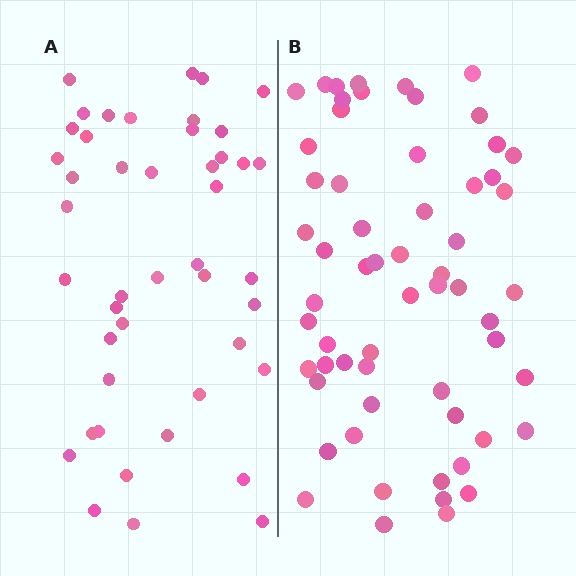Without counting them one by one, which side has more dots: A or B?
Region B (the right region) has more dots.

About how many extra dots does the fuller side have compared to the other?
Region B has approximately 15 more dots than region A.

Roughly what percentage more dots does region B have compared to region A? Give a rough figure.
About 35% more.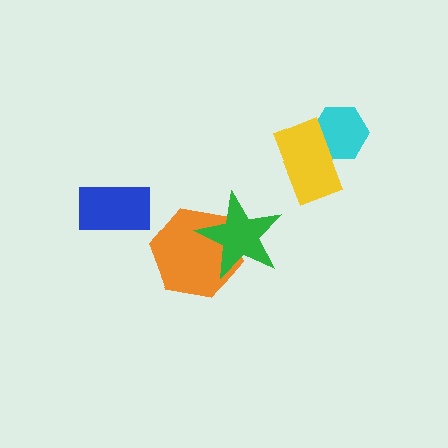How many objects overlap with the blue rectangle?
0 objects overlap with the blue rectangle.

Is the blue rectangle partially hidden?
No, no other shape covers it.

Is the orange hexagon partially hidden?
Yes, it is partially covered by another shape.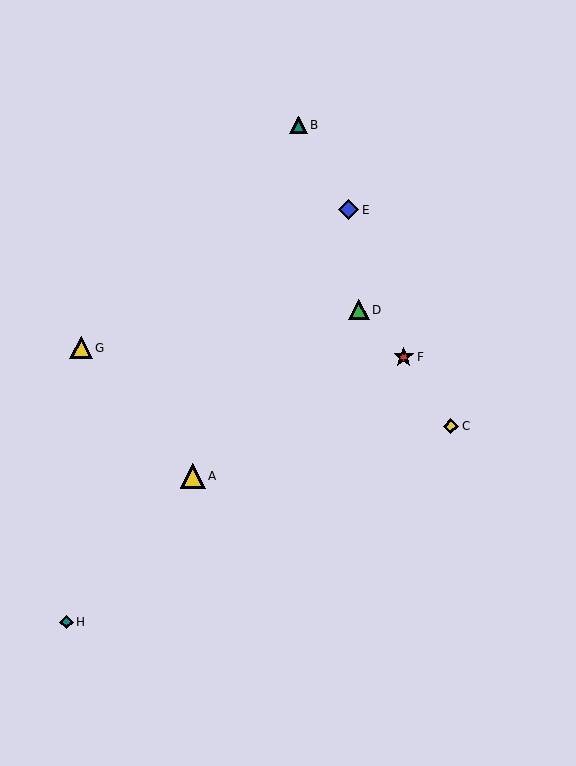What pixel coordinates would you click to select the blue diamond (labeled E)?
Click at (349, 210) to select the blue diamond E.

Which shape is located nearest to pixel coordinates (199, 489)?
The yellow triangle (labeled A) at (193, 476) is nearest to that location.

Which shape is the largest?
The yellow triangle (labeled A) is the largest.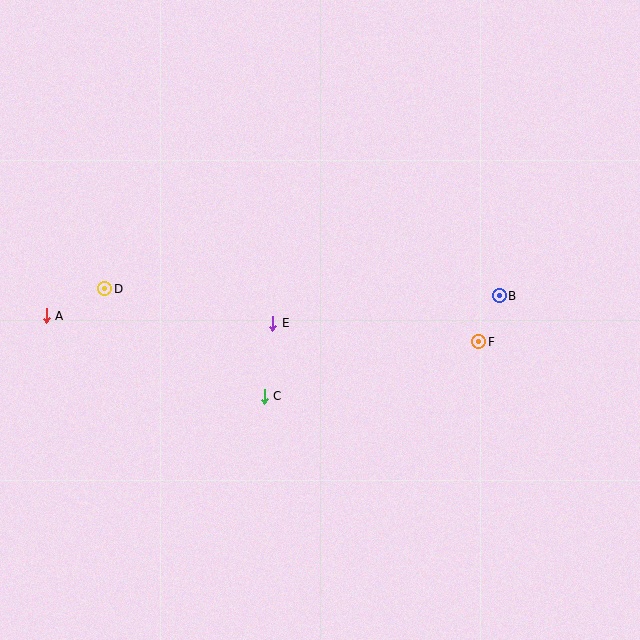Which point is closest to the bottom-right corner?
Point F is closest to the bottom-right corner.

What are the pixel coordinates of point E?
Point E is at (273, 323).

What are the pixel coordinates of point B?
Point B is at (499, 296).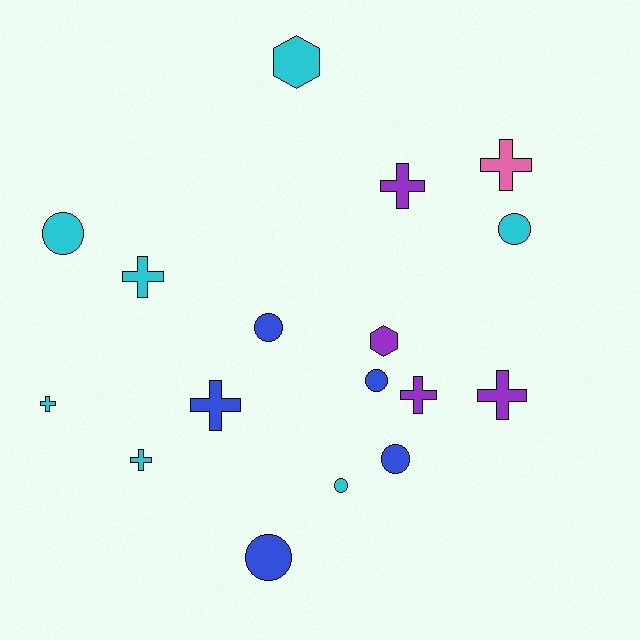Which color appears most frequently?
Cyan, with 7 objects.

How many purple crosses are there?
There are 3 purple crosses.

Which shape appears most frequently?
Cross, with 8 objects.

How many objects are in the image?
There are 17 objects.